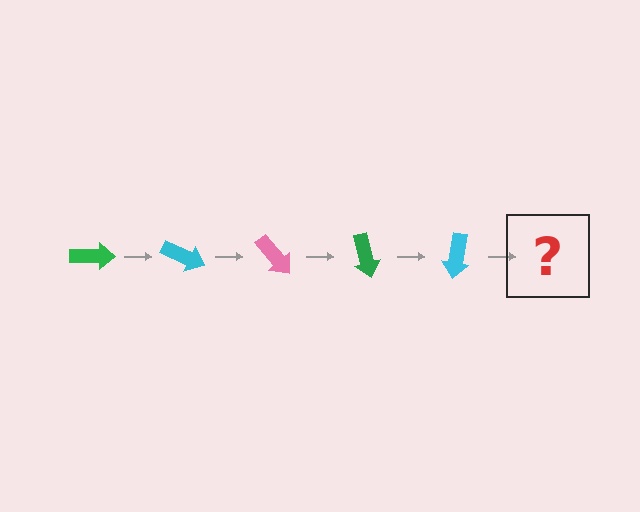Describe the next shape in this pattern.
It should be a pink arrow, rotated 125 degrees from the start.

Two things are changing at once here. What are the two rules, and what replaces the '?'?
The two rules are that it rotates 25 degrees each step and the color cycles through green, cyan, and pink. The '?' should be a pink arrow, rotated 125 degrees from the start.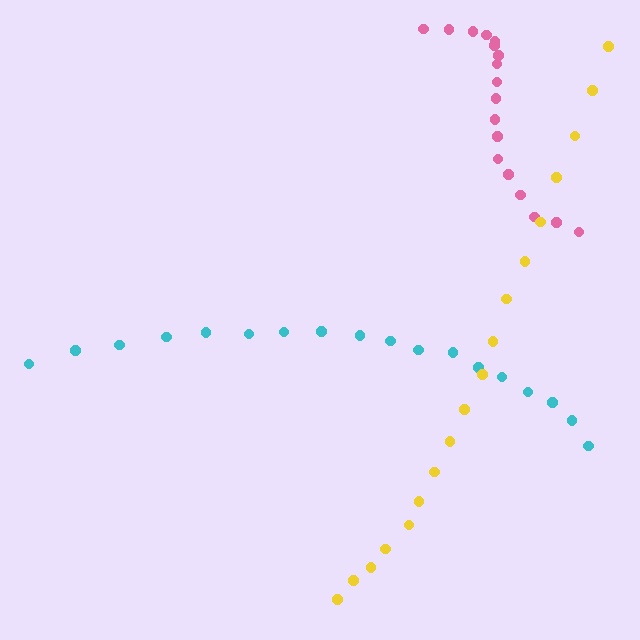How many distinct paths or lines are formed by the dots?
There are 3 distinct paths.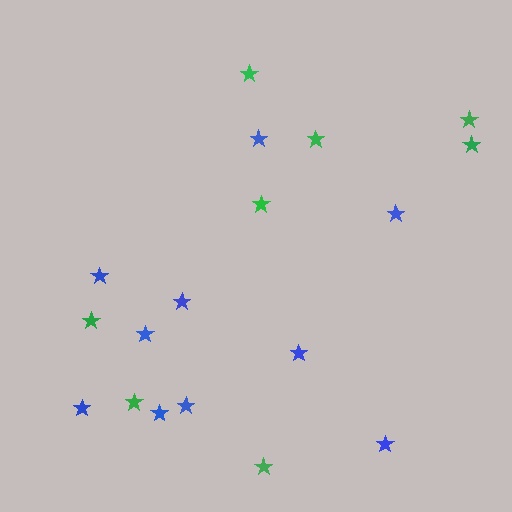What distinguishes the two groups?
There are 2 groups: one group of blue stars (10) and one group of green stars (8).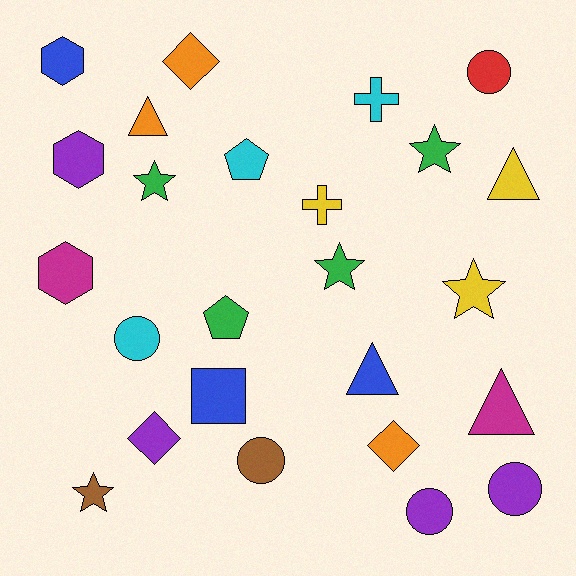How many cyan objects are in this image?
There are 3 cyan objects.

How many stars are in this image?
There are 5 stars.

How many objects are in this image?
There are 25 objects.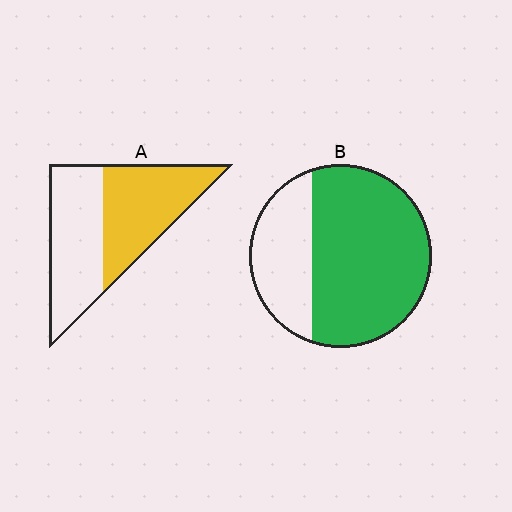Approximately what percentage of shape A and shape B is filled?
A is approximately 50% and B is approximately 70%.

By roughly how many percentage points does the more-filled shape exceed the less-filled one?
By roughly 20 percentage points (B over A).